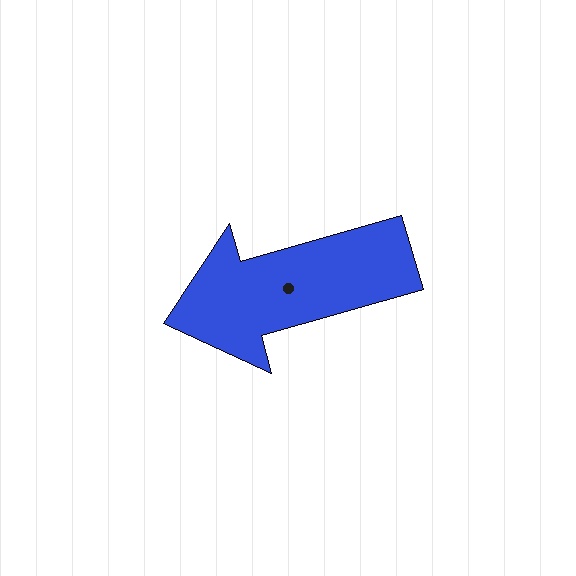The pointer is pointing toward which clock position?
Roughly 8 o'clock.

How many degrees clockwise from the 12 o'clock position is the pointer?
Approximately 254 degrees.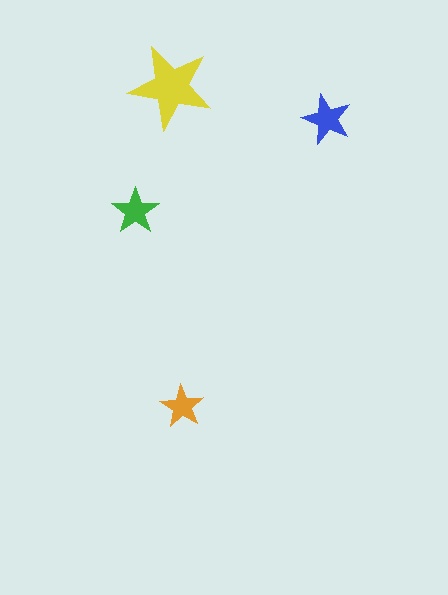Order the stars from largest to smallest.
the yellow one, the blue one, the green one, the orange one.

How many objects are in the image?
There are 4 objects in the image.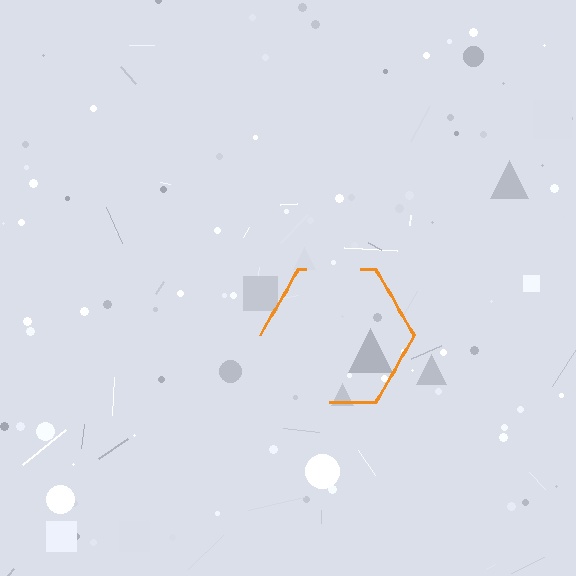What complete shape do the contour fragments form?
The contour fragments form a hexagon.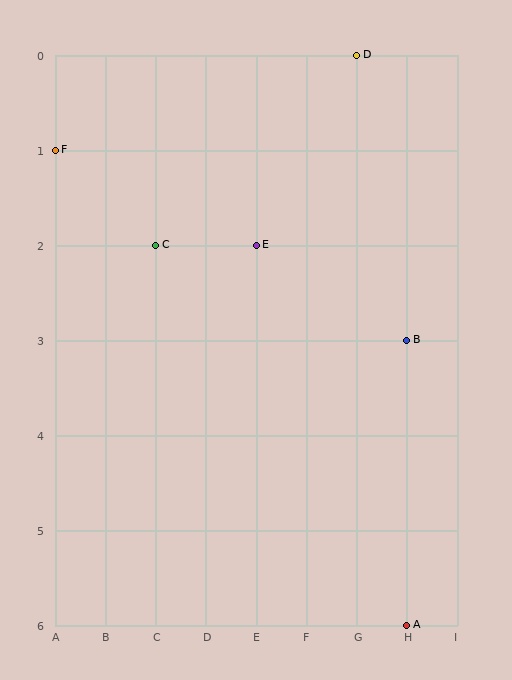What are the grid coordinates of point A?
Point A is at grid coordinates (H, 6).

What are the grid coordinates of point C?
Point C is at grid coordinates (C, 2).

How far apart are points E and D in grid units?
Points E and D are 2 columns and 2 rows apart (about 2.8 grid units diagonally).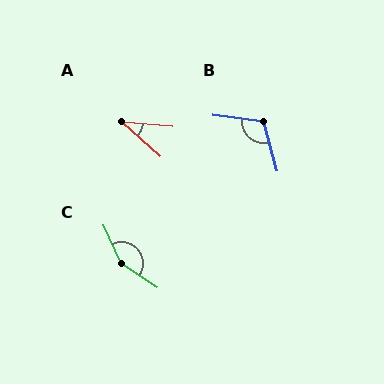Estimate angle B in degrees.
Approximately 113 degrees.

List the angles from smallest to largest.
A (37°), B (113°), C (148°).